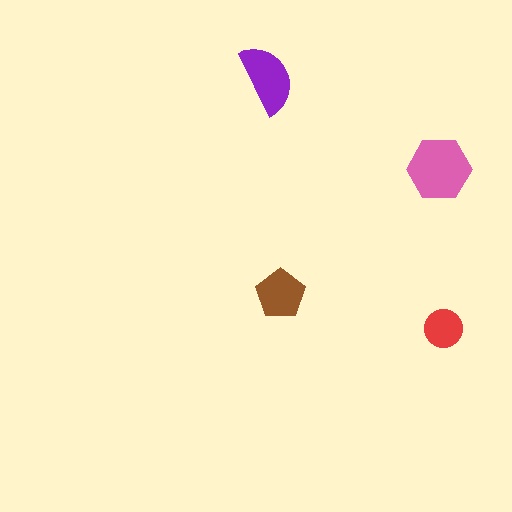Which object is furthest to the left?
The purple semicircle is leftmost.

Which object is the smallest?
The red circle.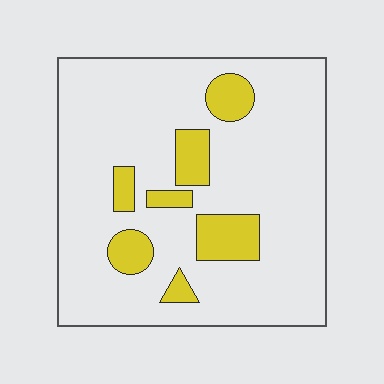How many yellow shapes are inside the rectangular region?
7.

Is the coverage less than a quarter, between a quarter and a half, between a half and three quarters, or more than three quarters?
Less than a quarter.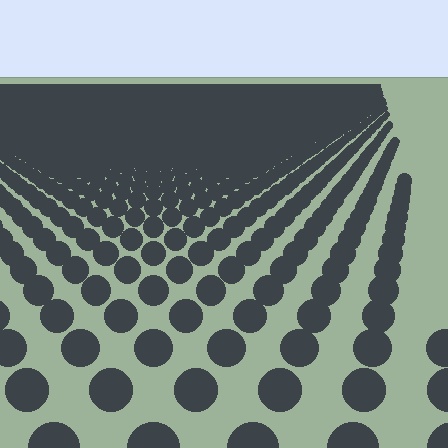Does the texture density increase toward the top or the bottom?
Density increases toward the top.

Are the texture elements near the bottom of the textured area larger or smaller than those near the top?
Larger. Near the bottom, elements are closer to the viewer and appear at a bigger on-screen size.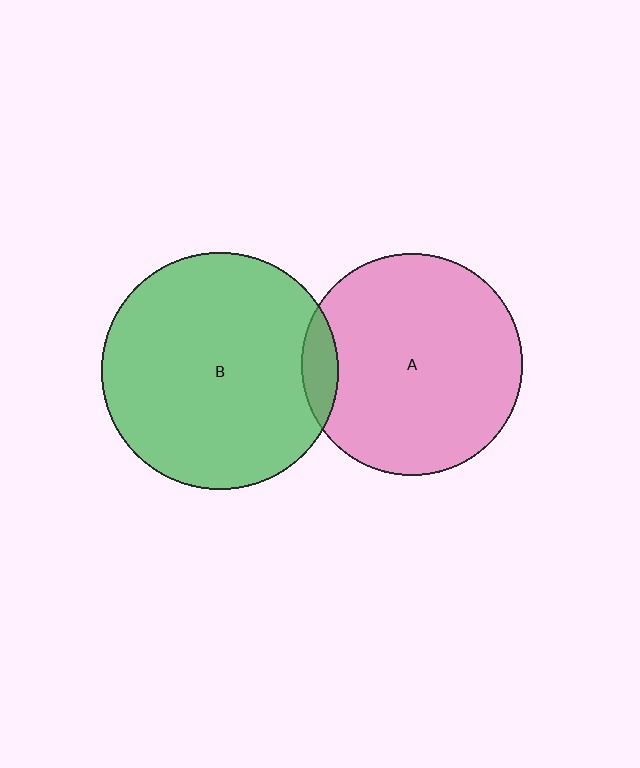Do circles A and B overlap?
Yes.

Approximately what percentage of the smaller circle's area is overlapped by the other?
Approximately 10%.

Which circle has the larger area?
Circle B (green).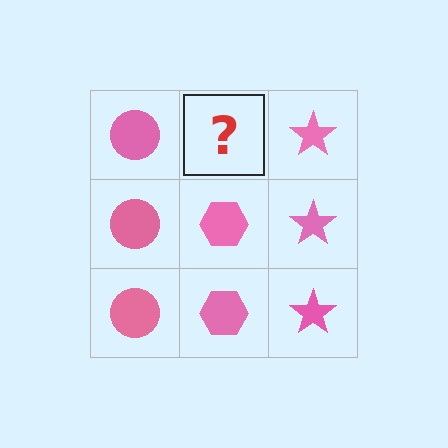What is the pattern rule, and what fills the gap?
The rule is that each column has a consistent shape. The gap should be filled with a pink hexagon.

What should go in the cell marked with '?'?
The missing cell should contain a pink hexagon.